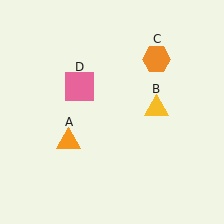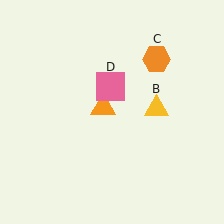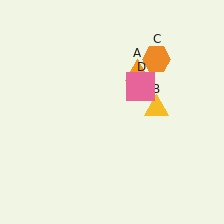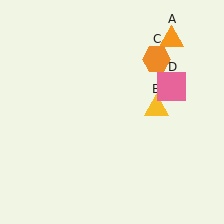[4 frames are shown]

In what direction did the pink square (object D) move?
The pink square (object D) moved right.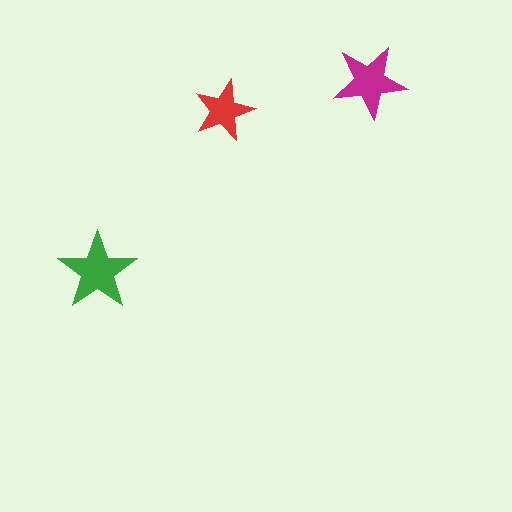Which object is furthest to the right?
The magenta star is rightmost.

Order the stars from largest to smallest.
the green one, the magenta one, the red one.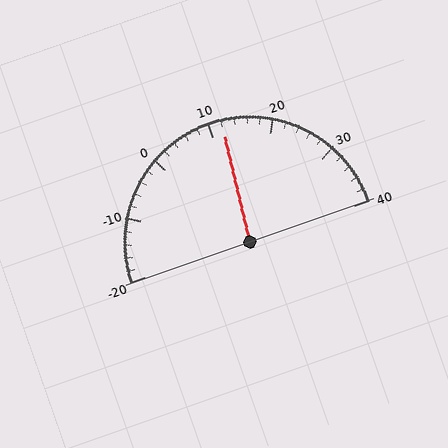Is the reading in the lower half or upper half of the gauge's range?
The reading is in the upper half of the range (-20 to 40).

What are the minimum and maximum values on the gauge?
The gauge ranges from -20 to 40.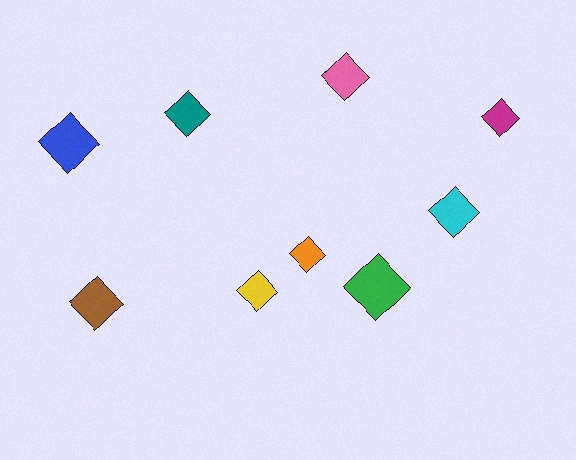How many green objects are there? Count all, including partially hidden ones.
There is 1 green object.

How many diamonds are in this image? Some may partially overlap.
There are 9 diamonds.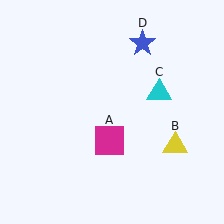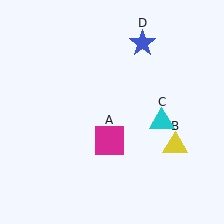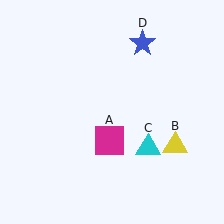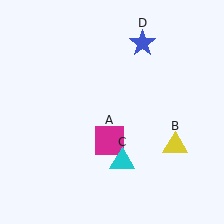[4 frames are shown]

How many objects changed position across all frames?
1 object changed position: cyan triangle (object C).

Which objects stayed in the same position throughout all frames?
Magenta square (object A) and yellow triangle (object B) and blue star (object D) remained stationary.